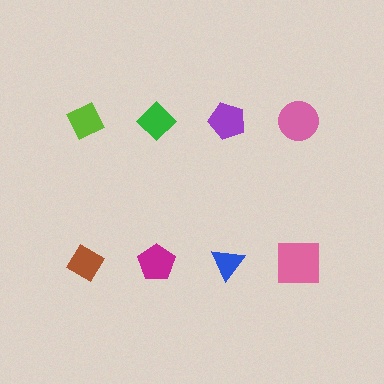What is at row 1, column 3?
A purple pentagon.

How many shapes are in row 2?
4 shapes.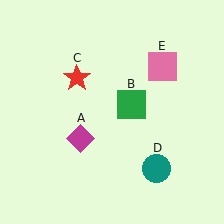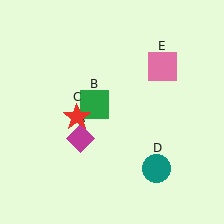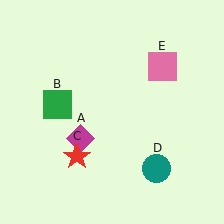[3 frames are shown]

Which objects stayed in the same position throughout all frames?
Magenta diamond (object A) and teal circle (object D) and pink square (object E) remained stationary.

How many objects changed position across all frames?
2 objects changed position: green square (object B), red star (object C).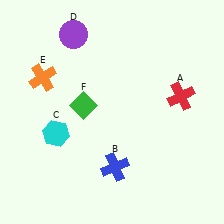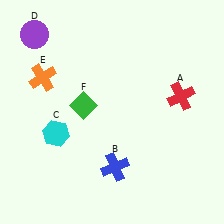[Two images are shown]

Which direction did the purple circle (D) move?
The purple circle (D) moved left.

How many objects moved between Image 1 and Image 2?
1 object moved between the two images.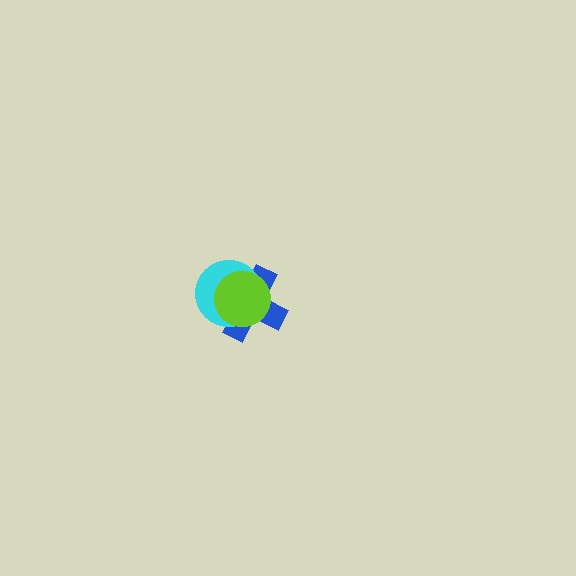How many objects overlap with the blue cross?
2 objects overlap with the blue cross.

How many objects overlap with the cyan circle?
2 objects overlap with the cyan circle.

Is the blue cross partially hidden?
Yes, it is partially covered by another shape.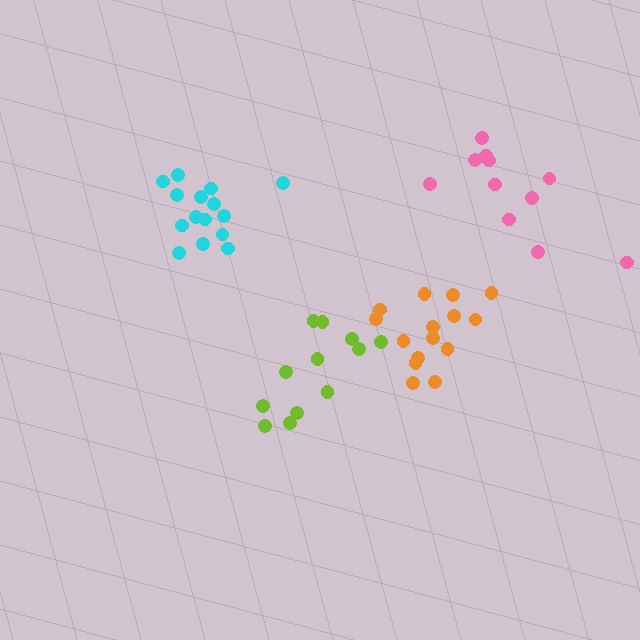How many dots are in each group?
Group 1: 11 dots, Group 2: 12 dots, Group 3: 15 dots, Group 4: 15 dots (53 total).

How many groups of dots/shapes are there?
There are 4 groups.